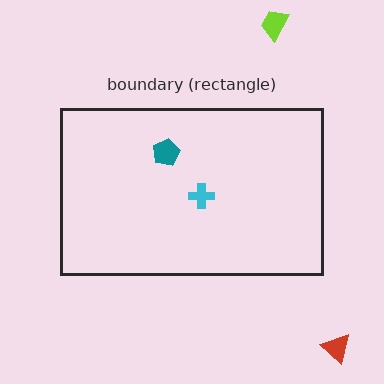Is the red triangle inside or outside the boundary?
Outside.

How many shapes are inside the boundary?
2 inside, 2 outside.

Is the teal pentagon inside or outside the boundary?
Inside.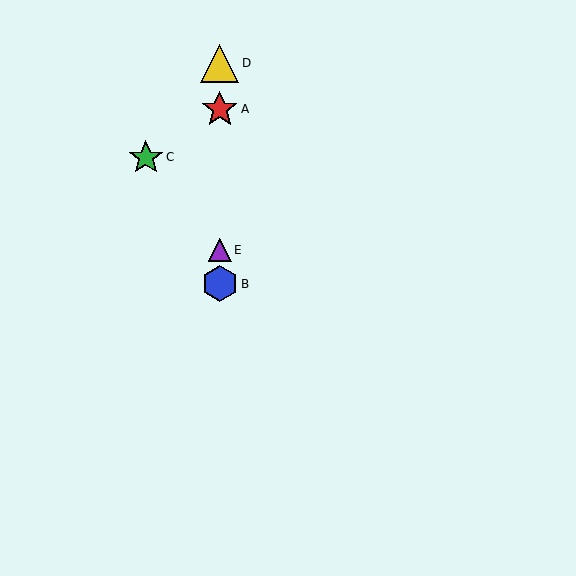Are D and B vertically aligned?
Yes, both are at x≈220.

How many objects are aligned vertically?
4 objects (A, B, D, E) are aligned vertically.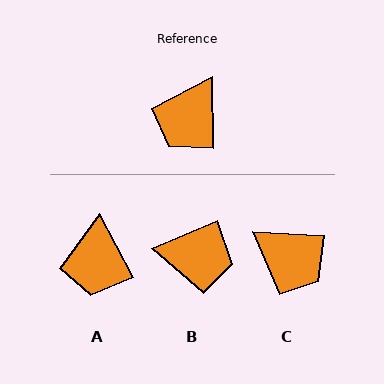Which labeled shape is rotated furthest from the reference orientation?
B, about 112 degrees away.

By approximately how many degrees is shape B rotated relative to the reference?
Approximately 112 degrees counter-clockwise.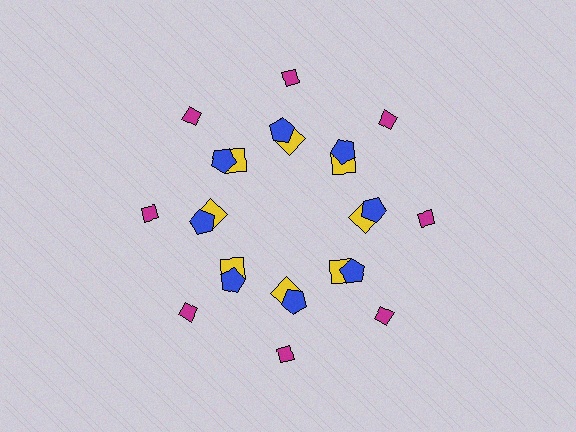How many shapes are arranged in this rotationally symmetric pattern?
There are 24 shapes, arranged in 8 groups of 3.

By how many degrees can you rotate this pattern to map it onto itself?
The pattern maps onto itself every 45 degrees of rotation.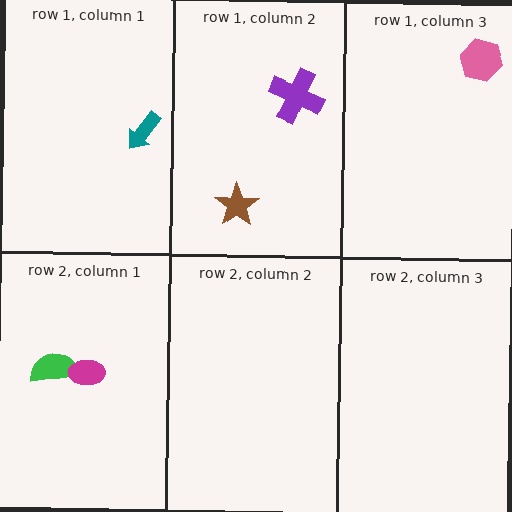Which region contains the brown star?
The row 1, column 2 region.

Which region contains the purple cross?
The row 1, column 2 region.